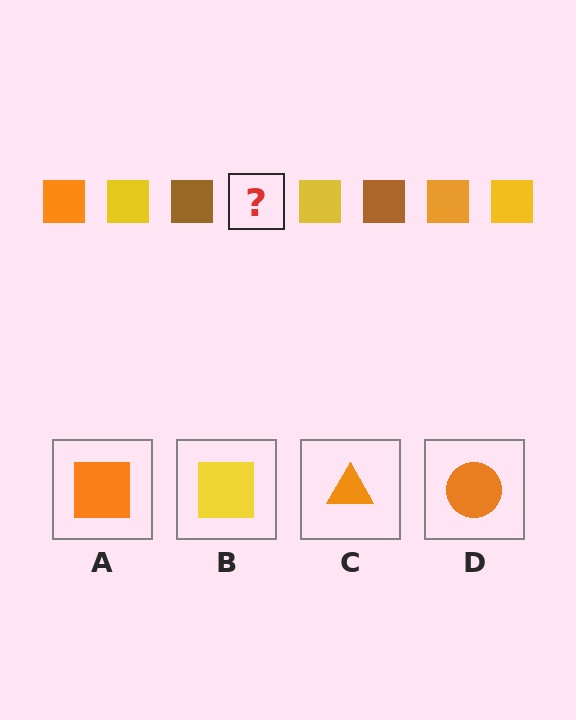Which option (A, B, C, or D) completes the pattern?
A.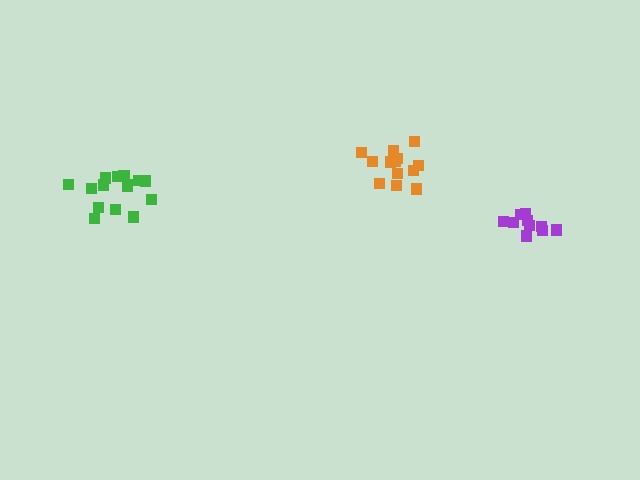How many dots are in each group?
Group 1: 10 dots, Group 2: 13 dots, Group 3: 15 dots (38 total).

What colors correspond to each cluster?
The clusters are colored: purple, orange, green.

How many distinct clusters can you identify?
There are 3 distinct clusters.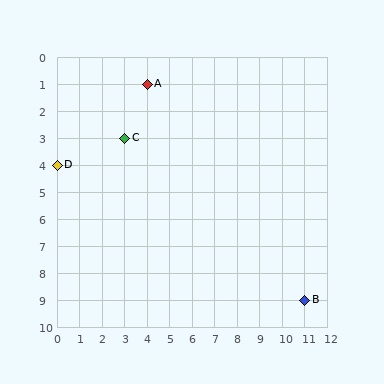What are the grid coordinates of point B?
Point B is at grid coordinates (11, 9).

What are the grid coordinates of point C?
Point C is at grid coordinates (3, 3).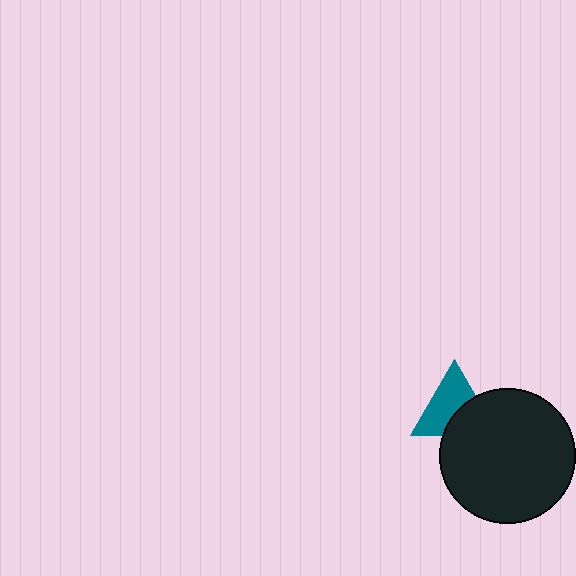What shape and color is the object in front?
The object in front is a black circle.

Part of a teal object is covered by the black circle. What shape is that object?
It is a triangle.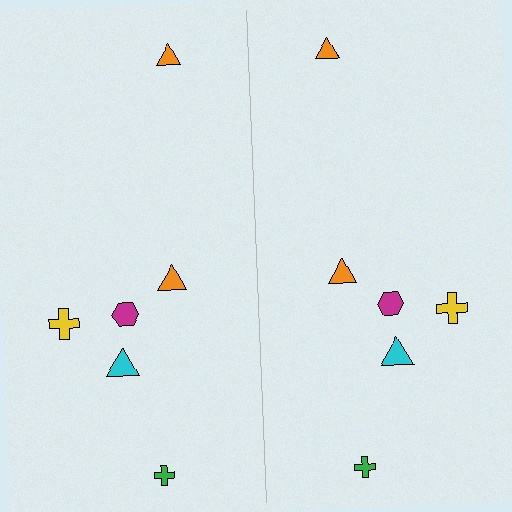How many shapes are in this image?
There are 12 shapes in this image.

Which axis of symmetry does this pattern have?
The pattern has a vertical axis of symmetry running through the center of the image.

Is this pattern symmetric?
Yes, this pattern has bilateral (reflection) symmetry.